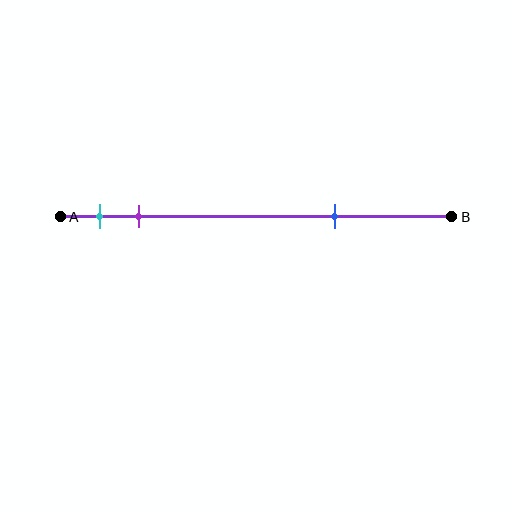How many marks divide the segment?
There are 3 marks dividing the segment.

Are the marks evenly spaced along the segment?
No, the marks are not evenly spaced.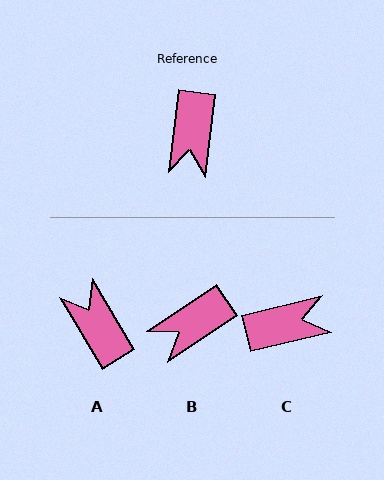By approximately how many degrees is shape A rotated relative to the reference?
Approximately 142 degrees clockwise.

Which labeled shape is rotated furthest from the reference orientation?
A, about 142 degrees away.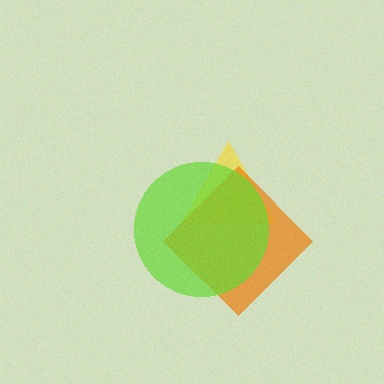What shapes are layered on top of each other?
The layered shapes are: a yellow triangle, an orange diamond, a lime circle.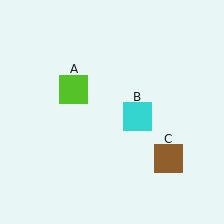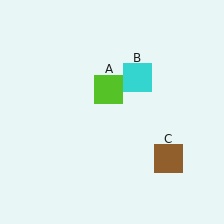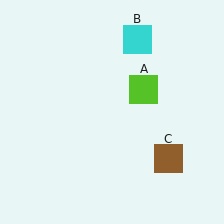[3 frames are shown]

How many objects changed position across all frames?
2 objects changed position: lime square (object A), cyan square (object B).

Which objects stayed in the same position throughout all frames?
Brown square (object C) remained stationary.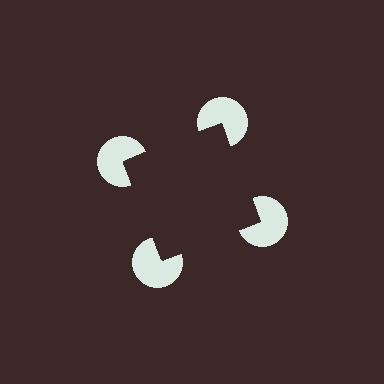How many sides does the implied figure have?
4 sides.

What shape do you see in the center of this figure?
An illusory square — its edges are inferred from the aligned wedge cuts in the pac-man discs, not physically drawn.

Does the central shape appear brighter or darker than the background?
It typically appears slightly darker than the background, even though no actual brightness change is drawn.